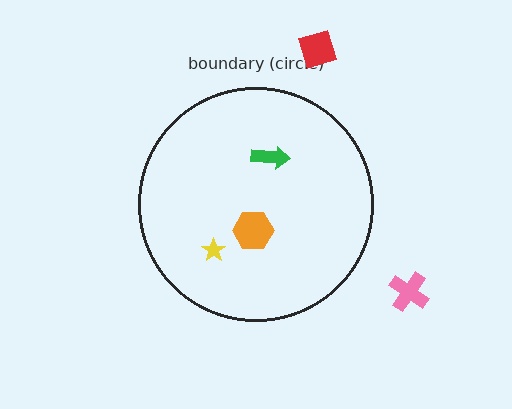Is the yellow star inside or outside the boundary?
Inside.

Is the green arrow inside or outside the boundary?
Inside.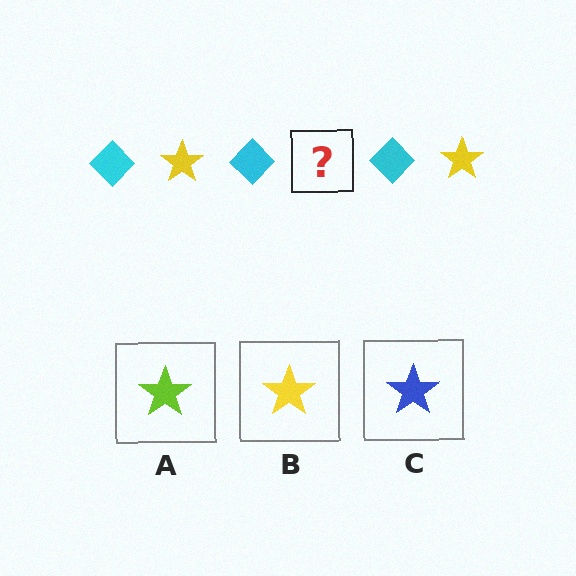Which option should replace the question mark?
Option B.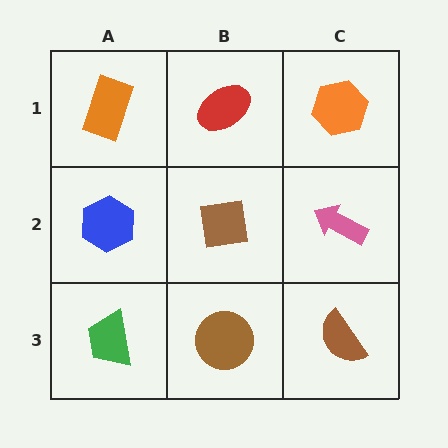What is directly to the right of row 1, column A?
A red ellipse.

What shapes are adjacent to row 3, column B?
A brown square (row 2, column B), a green trapezoid (row 3, column A), a brown semicircle (row 3, column C).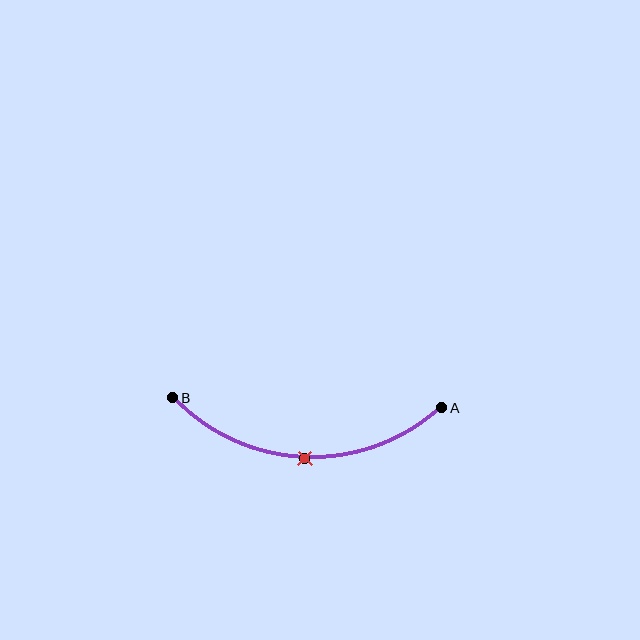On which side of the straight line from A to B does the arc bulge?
The arc bulges below the straight line connecting A and B.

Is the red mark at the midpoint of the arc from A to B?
Yes. The red mark lies on the arc at equal arc-length from both A and B — it is the arc midpoint.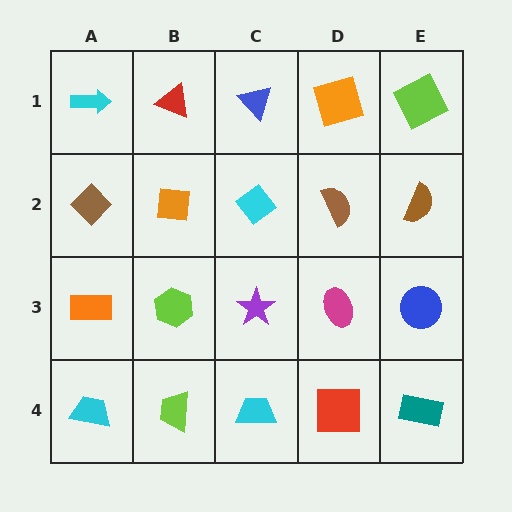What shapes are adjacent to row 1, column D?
A brown semicircle (row 2, column D), a blue triangle (row 1, column C), a lime square (row 1, column E).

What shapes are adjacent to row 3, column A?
A brown diamond (row 2, column A), a cyan trapezoid (row 4, column A), a lime hexagon (row 3, column B).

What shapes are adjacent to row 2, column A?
A cyan arrow (row 1, column A), an orange rectangle (row 3, column A), an orange square (row 2, column B).